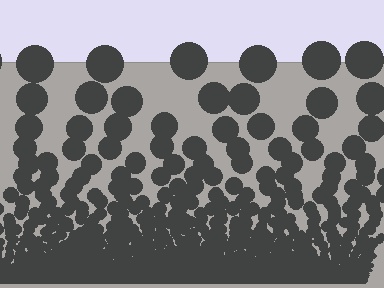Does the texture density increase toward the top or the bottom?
Density increases toward the bottom.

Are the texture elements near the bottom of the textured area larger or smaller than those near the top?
Smaller. The gradient is inverted — elements near the bottom are smaller and denser.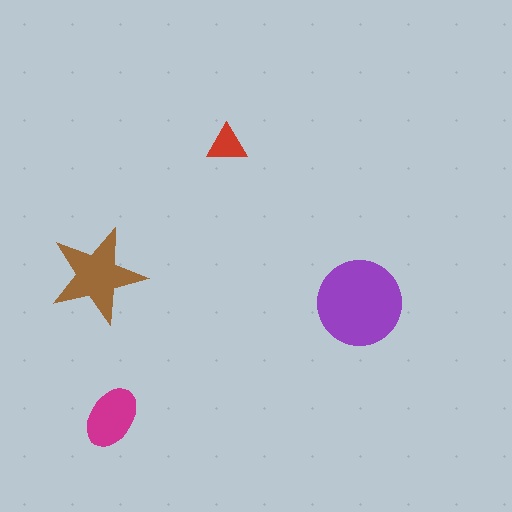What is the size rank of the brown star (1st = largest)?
2nd.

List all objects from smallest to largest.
The red triangle, the magenta ellipse, the brown star, the purple circle.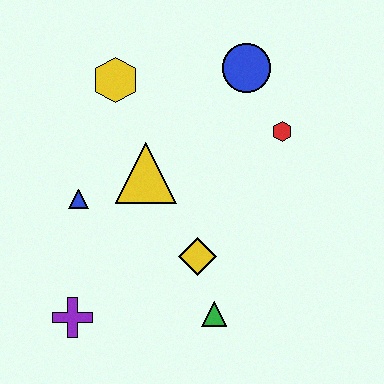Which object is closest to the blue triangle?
The yellow triangle is closest to the blue triangle.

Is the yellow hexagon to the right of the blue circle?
No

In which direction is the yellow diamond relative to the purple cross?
The yellow diamond is to the right of the purple cross.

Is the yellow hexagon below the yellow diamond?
No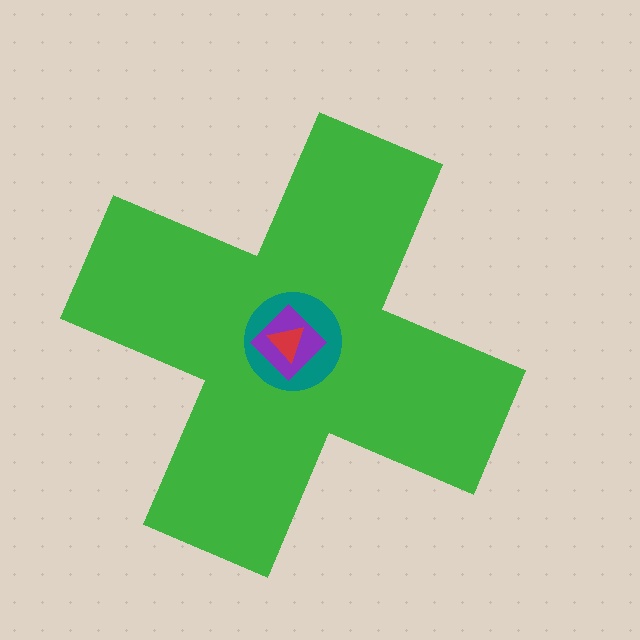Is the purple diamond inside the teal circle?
Yes.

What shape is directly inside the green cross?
The teal circle.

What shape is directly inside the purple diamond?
The red triangle.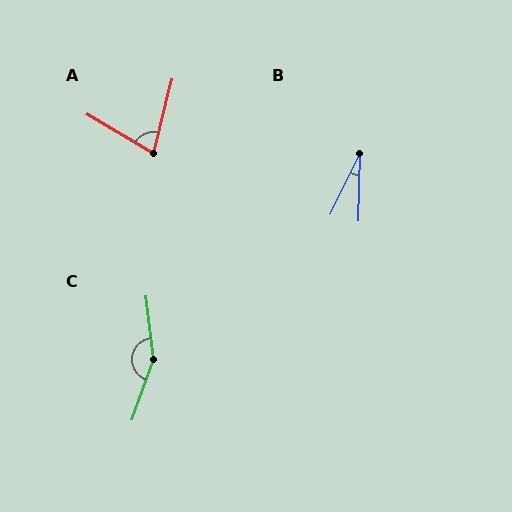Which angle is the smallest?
B, at approximately 25 degrees.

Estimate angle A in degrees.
Approximately 73 degrees.